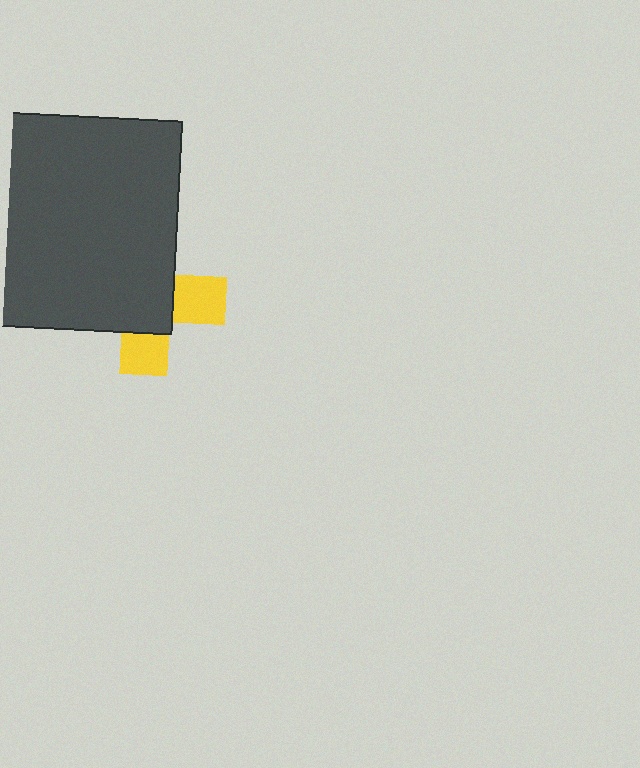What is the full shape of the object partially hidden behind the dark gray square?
The partially hidden object is a yellow cross.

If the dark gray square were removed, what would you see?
You would see the complete yellow cross.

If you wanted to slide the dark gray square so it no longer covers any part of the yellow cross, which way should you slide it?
Slide it toward the upper-left — that is the most direct way to separate the two shapes.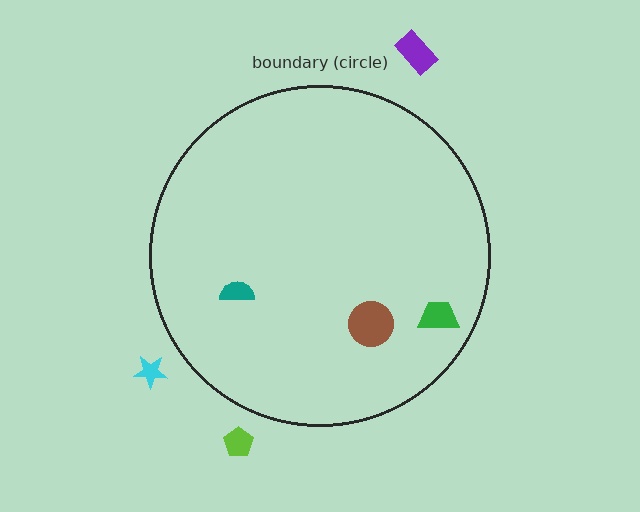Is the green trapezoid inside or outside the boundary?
Inside.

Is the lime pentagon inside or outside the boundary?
Outside.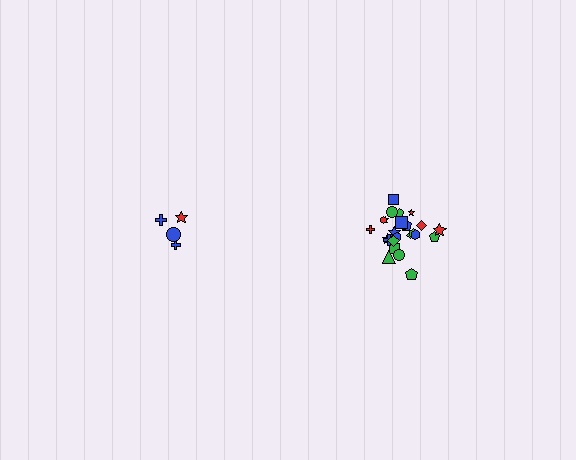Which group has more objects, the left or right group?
The right group.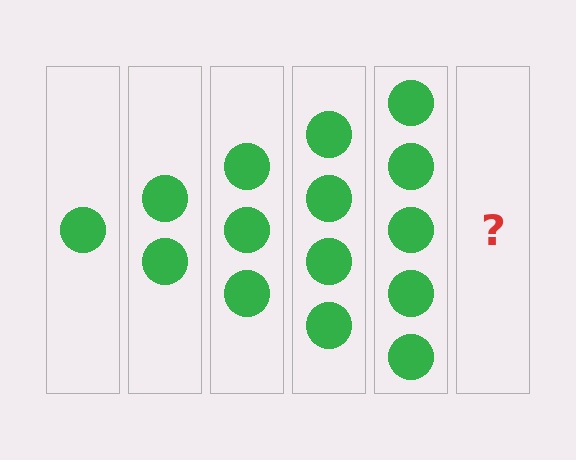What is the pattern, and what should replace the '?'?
The pattern is that each step adds one more circle. The '?' should be 6 circles.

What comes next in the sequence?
The next element should be 6 circles.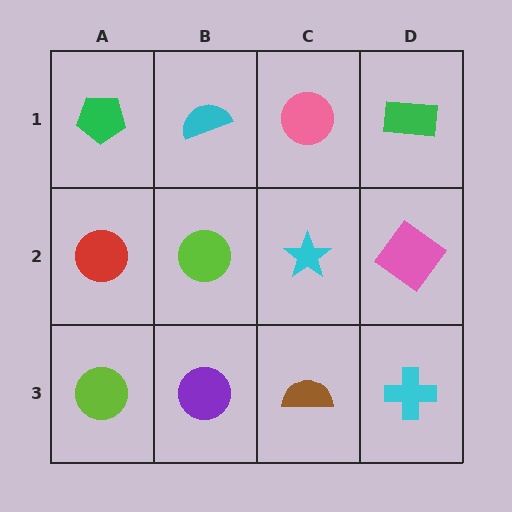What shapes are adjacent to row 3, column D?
A pink diamond (row 2, column D), a brown semicircle (row 3, column C).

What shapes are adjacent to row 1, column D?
A pink diamond (row 2, column D), a pink circle (row 1, column C).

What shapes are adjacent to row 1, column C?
A cyan star (row 2, column C), a cyan semicircle (row 1, column B), a green rectangle (row 1, column D).